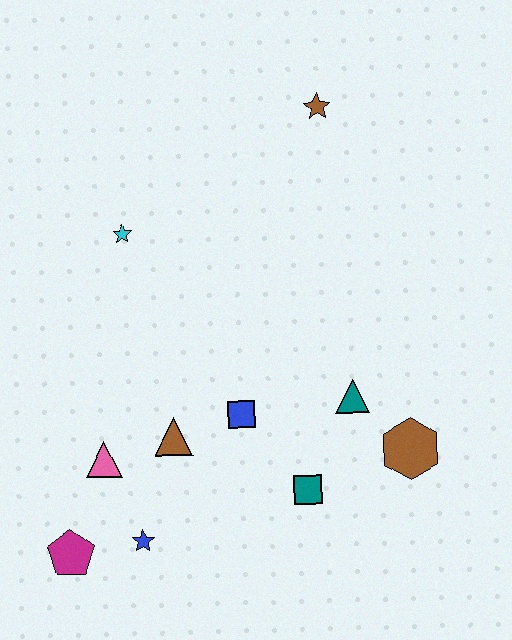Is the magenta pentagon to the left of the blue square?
Yes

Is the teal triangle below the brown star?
Yes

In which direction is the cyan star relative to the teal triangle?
The cyan star is to the left of the teal triangle.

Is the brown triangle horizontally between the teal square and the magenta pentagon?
Yes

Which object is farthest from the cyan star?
The brown hexagon is farthest from the cyan star.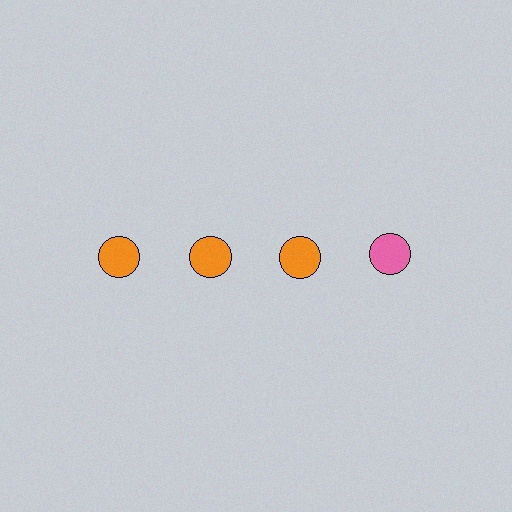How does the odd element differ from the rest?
It has a different color: pink instead of orange.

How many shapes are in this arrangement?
There are 4 shapes arranged in a grid pattern.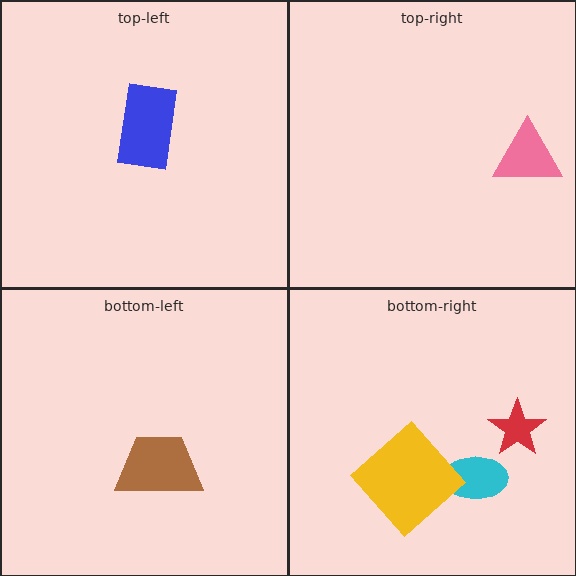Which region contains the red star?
The bottom-right region.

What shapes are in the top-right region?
The pink triangle.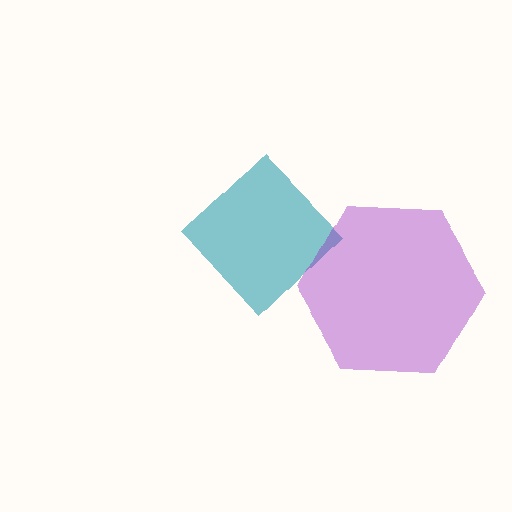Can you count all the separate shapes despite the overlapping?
Yes, there are 2 separate shapes.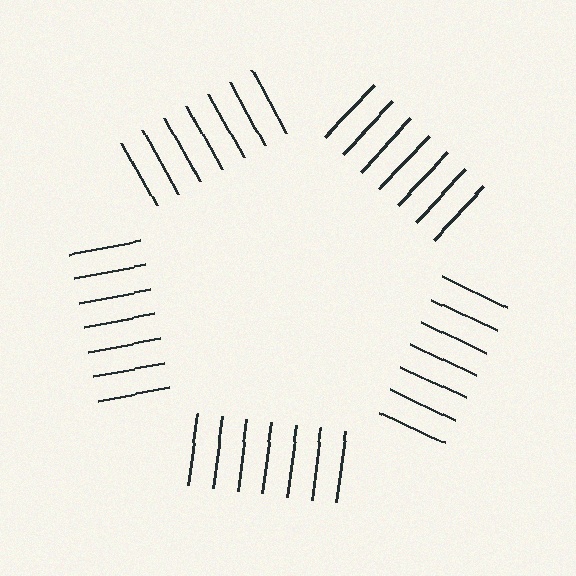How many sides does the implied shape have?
5 sides — the line-ends trace a pentagon.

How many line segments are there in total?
35 — 7 along each of the 5 edges.